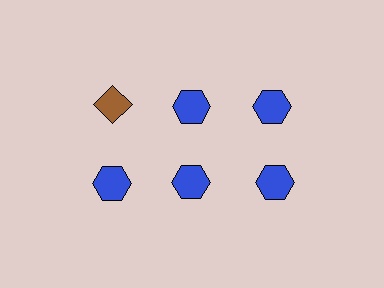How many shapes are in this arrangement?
There are 6 shapes arranged in a grid pattern.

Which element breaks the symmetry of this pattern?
The brown diamond in the top row, leftmost column breaks the symmetry. All other shapes are blue hexagons.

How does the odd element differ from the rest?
It differs in both color (brown instead of blue) and shape (diamond instead of hexagon).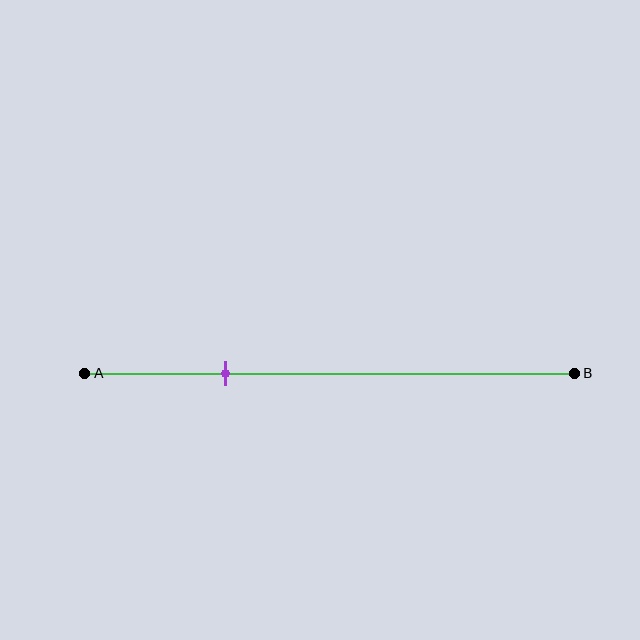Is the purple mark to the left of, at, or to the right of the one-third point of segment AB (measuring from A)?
The purple mark is to the left of the one-third point of segment AB.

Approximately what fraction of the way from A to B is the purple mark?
The purple mark is approximately 30% of the way from A to B.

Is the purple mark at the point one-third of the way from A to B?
No, the mark is at about 30% from A, not at the 33% one-third point.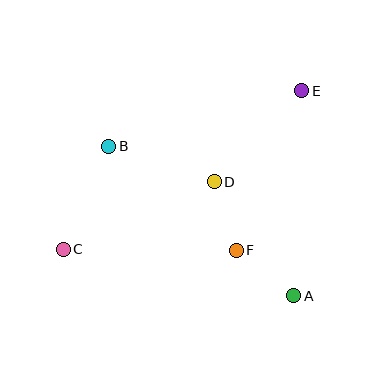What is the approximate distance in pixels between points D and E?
The distance between D and E is approximately 126 pixels.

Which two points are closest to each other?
Points D and F are closest to each other.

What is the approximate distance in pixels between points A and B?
The distance between A and B is approximately 238 pixels.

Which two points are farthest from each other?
Points C and E are farthest from each other.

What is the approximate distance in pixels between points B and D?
The distance between B and D is approximately 111 pixels.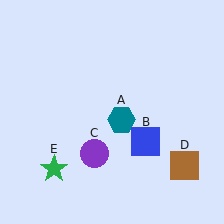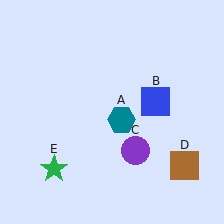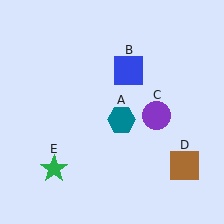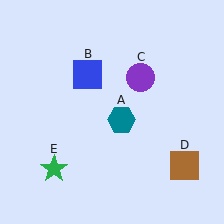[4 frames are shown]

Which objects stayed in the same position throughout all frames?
Teal hexagon (object A) and brown square (object D) and green star (object E) remained stationary.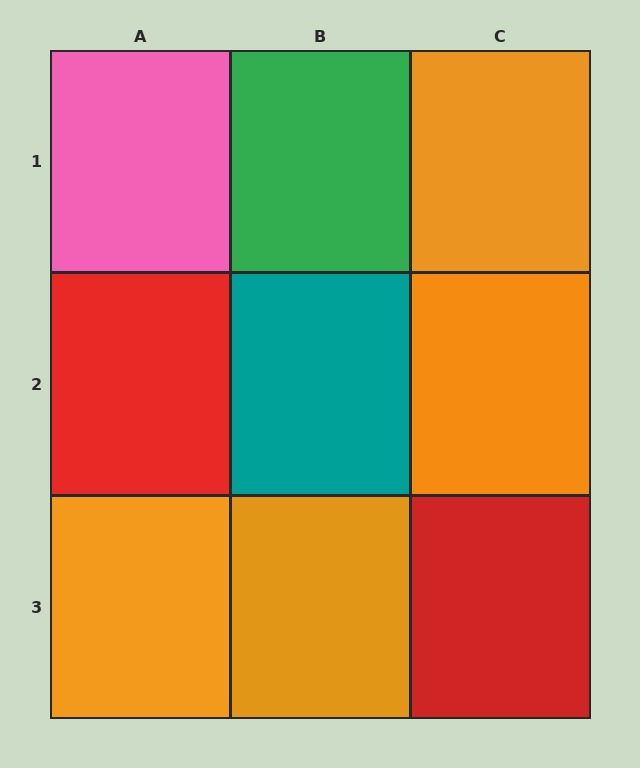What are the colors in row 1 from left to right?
Pink, green, orange.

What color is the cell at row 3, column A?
Orange.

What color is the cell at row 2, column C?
Orange.